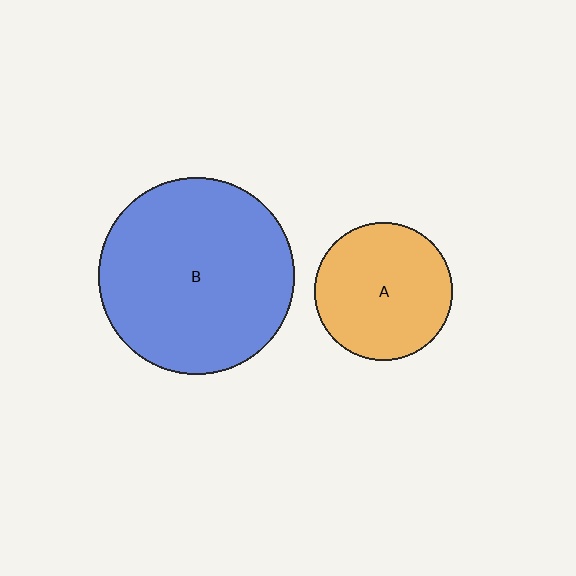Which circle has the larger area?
Circle B (blue).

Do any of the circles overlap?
No, none of the circles overlap.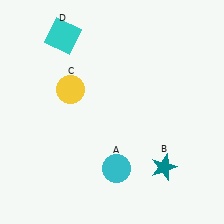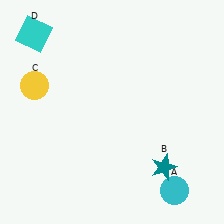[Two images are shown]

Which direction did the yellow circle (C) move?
The yellow circle (C) moved left.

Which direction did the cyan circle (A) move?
The cyan circle (A) moved right.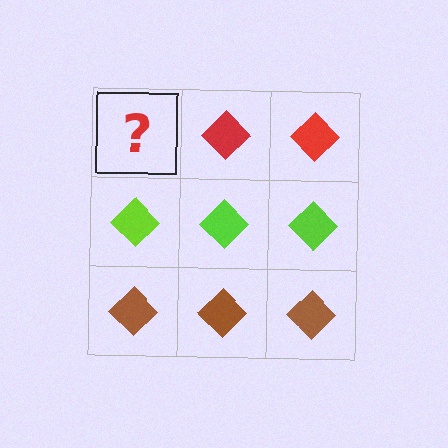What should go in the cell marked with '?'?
The missing cell should contain a red diamond.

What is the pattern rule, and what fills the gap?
The rule is that each row has a consistent color. The gap should be filled with a red diamond.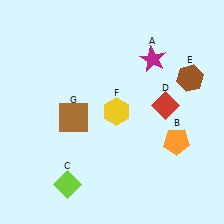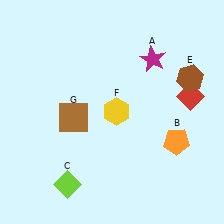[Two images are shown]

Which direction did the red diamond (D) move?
The red diamond (D) moved right.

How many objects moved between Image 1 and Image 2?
1 object moved between the two images.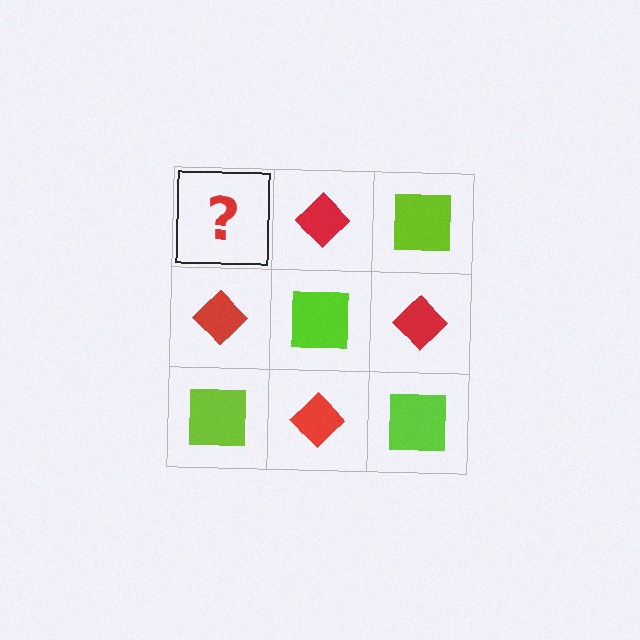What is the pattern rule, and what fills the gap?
The rule is that it alternates lime square and red diamond in a checkerboard pattern. The gap should be filled with a lime square.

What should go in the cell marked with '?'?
The missing cell should contain a lime square.